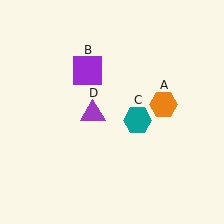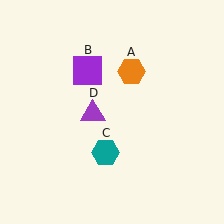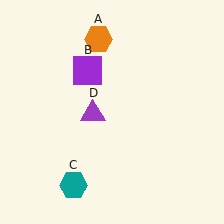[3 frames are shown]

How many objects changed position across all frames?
2 objects changed position: orange hexagon (object A), teal hexagon (object C).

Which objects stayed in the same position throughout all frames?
Purple square (object B) and purple triangle (object D) remained stationary.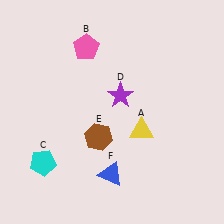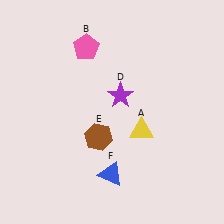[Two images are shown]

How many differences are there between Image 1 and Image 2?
There is 1 difference between the two images.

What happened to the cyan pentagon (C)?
The cyan pentagon (C) was removed in Image 2. It was in the bottom-left area of Image 1.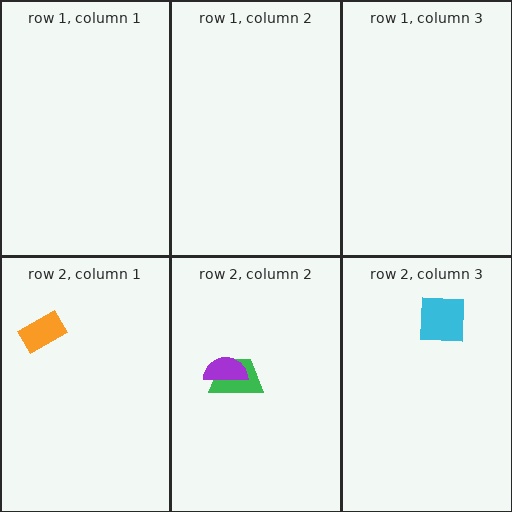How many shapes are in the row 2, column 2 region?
2.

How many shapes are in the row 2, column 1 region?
1.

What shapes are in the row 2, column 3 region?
The cyan square.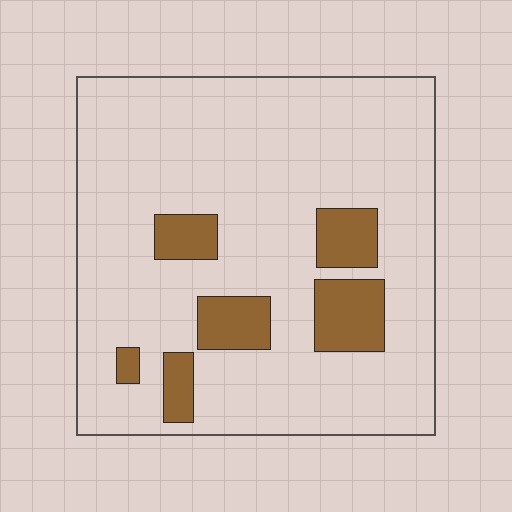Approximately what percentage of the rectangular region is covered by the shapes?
Approximately 15%.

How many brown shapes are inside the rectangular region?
6.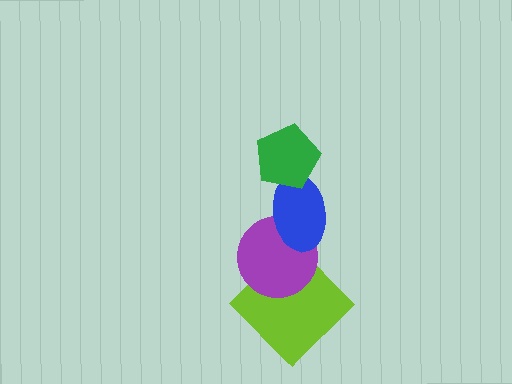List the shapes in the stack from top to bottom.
From top to bottom: the green pentagon, the blue ellipse, the purple circle, the lime diamond.